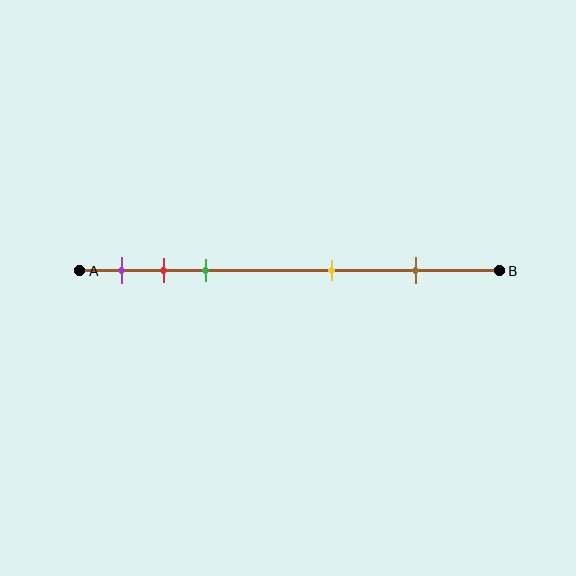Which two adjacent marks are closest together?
The red and green marks are the closest adjacent pair.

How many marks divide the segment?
There are 5 marks dividing the segment.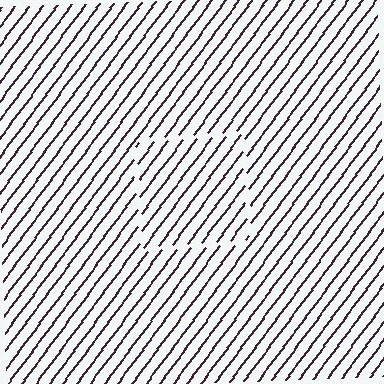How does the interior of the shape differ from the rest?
The interior of the shape contains the same grating, shifted by half a period — the contour is defined by the phase discontinuity where line-ends from the inner and outer gratings abut.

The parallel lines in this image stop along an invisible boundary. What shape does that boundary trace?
An illusory square. The interior of the shape contains the same grating, shifted by half a period — the contour is defined by the phase discontinuity where line-ends from the inner and outer gratings abut.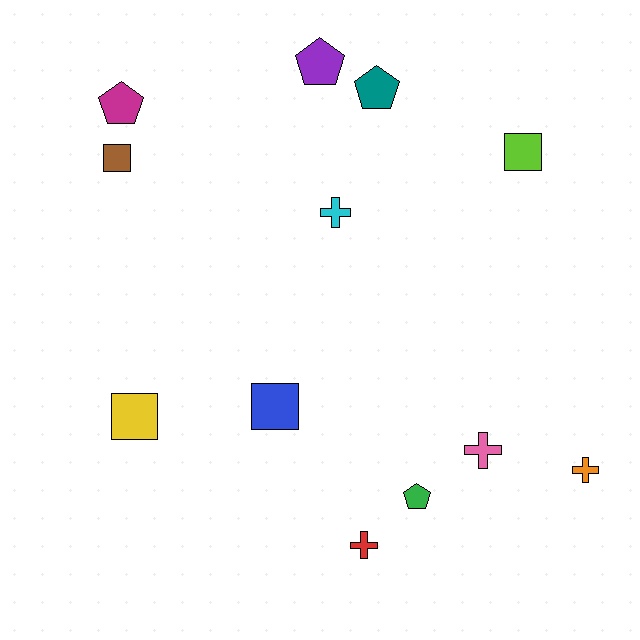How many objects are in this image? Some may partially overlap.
There are 12 objects.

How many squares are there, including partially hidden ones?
There are 4 squares.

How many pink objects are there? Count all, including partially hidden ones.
There is 1 pink object.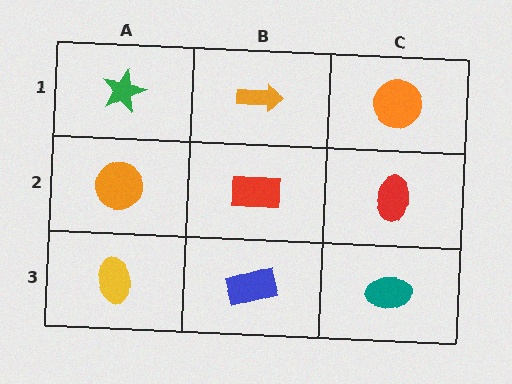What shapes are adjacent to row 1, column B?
A red rectangle (row 2, column B), a green star (row 1, column A), an orange circle (row 1, column C).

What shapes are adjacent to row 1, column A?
An orange circle (row 2, column A), an orange arrow (row 1, column B).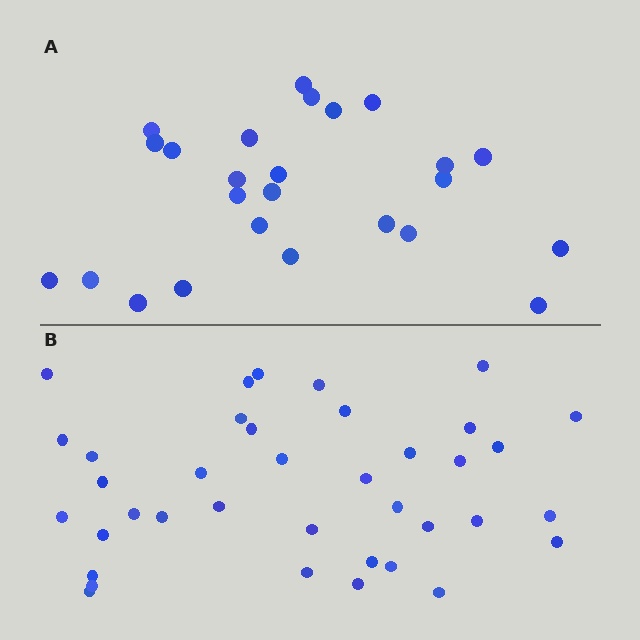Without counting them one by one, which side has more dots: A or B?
Region B (the bottom region) has more dots.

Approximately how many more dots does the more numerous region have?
Region B has approximately 15 more dots than region A.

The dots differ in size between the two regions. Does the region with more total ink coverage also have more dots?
No. Region A has more total ink coverage because its dots are larger, but region B actually contains more individual dots. Total area can be misleading — the number of items is what matters here.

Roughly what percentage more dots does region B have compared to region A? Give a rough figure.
About 50% more.